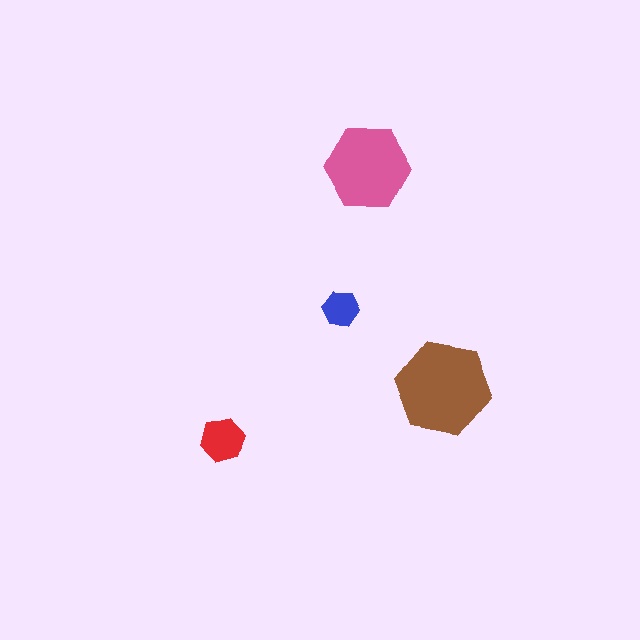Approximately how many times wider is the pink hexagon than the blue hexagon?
About 2.5 times wider.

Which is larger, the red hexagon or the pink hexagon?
The pink one.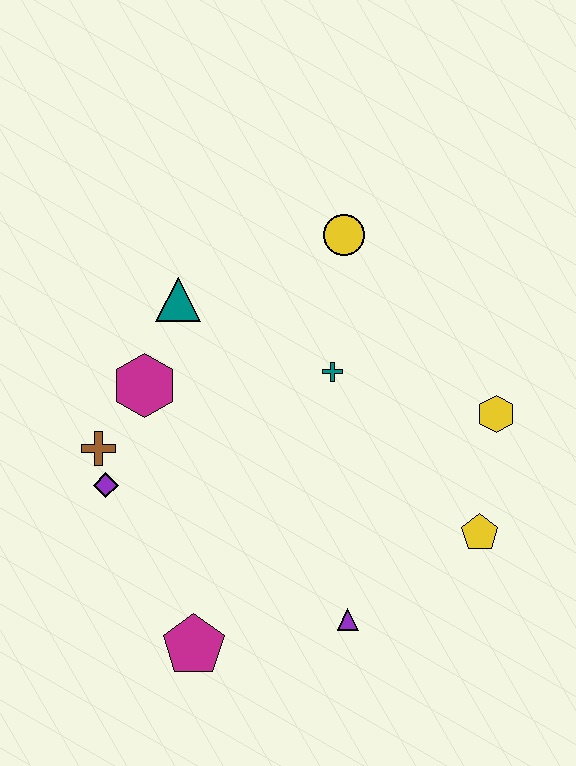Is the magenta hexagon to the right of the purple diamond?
Yes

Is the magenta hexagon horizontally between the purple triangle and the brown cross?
Yes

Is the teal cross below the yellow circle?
Yes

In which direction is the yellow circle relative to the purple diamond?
The yellow circle is above the purple diamond.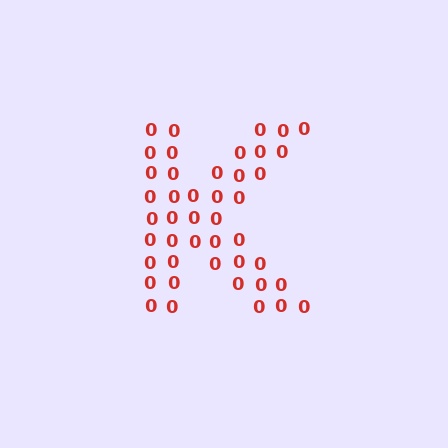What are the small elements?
The small elements are digit 0's.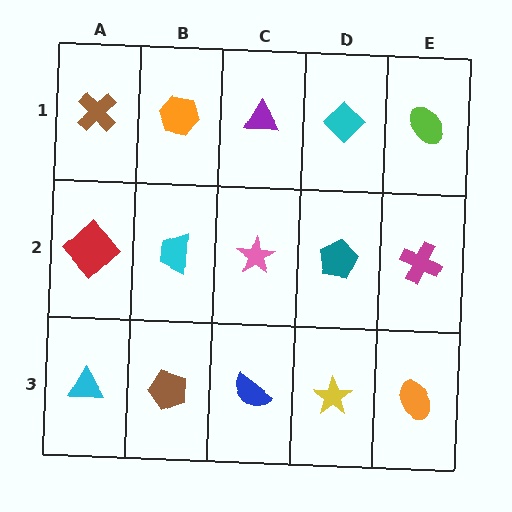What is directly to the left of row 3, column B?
A cyan triangle.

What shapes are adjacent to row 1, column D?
A teal pentagon (row 2, column D), a purple triangle (row 1, column C), a lime ellipse (row 1, column E).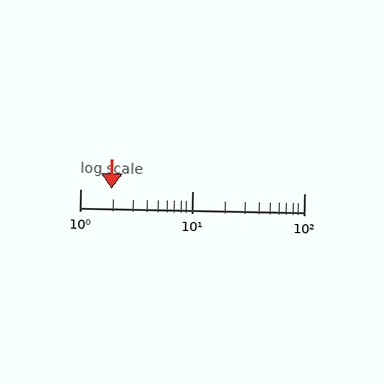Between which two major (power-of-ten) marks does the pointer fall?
The pointer is between 1 and 10.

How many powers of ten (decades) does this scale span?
The scale spans 2 decades, from 1 to 100.